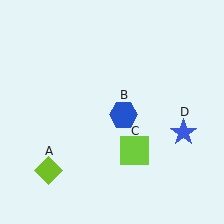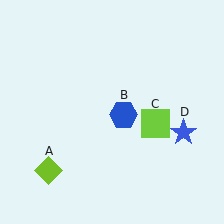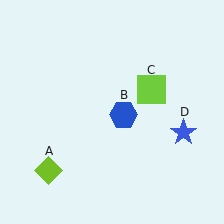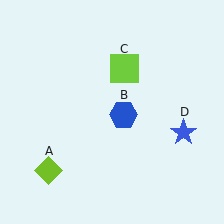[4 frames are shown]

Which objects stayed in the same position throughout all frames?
Lime diamond (object A) and blue hexagon (object B) and blue star (object D) remained stationary.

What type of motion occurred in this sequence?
The lime square (object C) rotated counterclockwise around the center of the scene.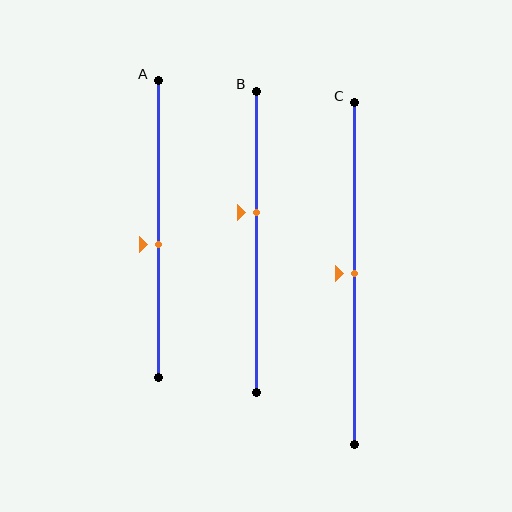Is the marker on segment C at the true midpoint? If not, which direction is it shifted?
Yes, the marker on segment C is at the true midpoint.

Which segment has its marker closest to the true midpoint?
Segment C has its marker closest to the true midpoint.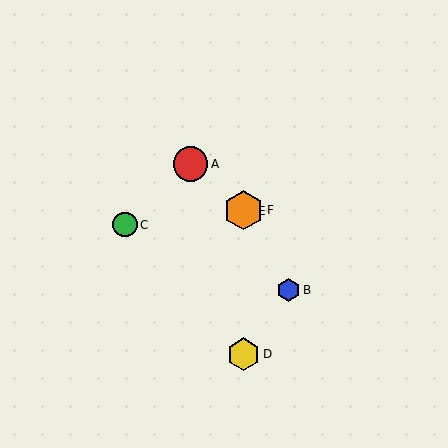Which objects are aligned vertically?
Objects D, E, F are aligned vertically.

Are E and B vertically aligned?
No, E is at x≈244 and B is at x≈289.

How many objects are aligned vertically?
3 objects (D, E, F) are aligned vertically.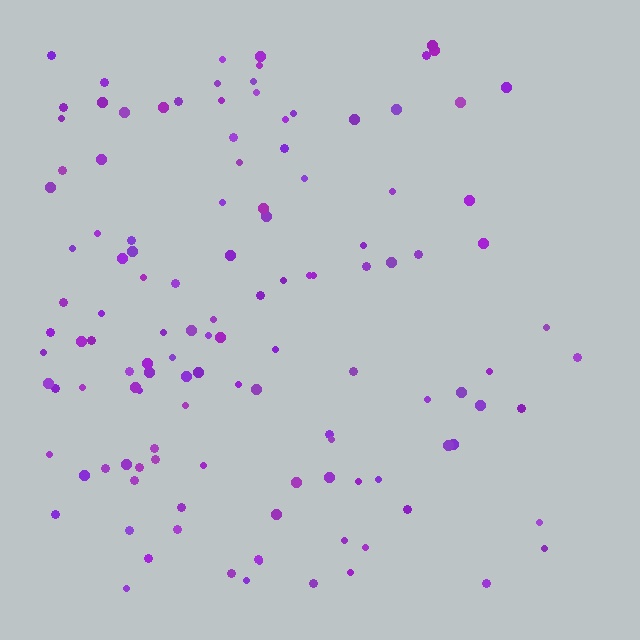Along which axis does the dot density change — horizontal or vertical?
Horizontal.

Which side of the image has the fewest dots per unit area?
The right.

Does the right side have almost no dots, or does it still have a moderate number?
Still a moderate number, just noticeably fewer than the left.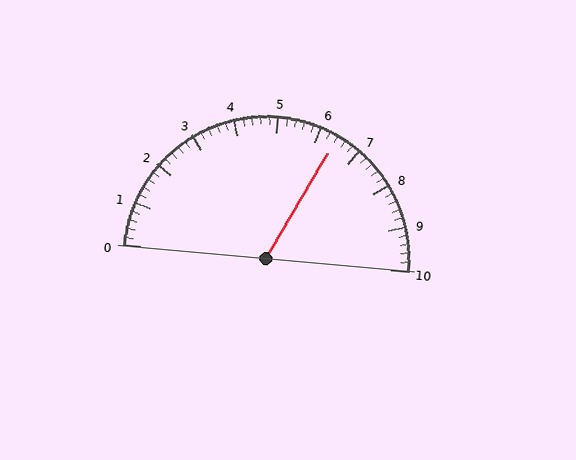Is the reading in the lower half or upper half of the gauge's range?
The reading is in the upper half of the range (0 to 10).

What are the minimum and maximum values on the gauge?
The gauge ranges from 0 to 10.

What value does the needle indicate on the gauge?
The needle indicates approximately 6.4.